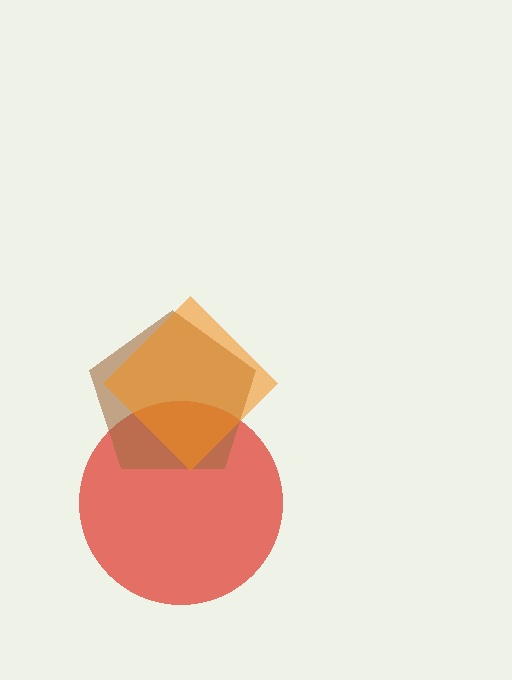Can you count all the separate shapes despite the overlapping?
Yes, there are 3 separate shapes.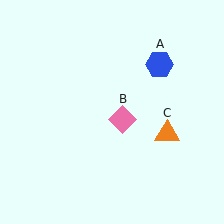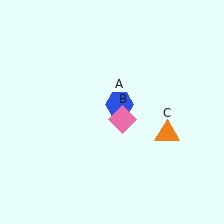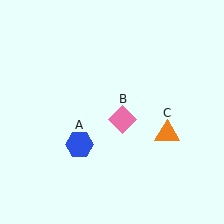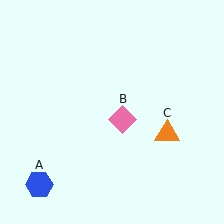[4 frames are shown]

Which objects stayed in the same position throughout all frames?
Pink diamond (object B) and orange triangle (object C) remained stationary.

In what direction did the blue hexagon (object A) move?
The blue hexagon (object A) moved down and to the left.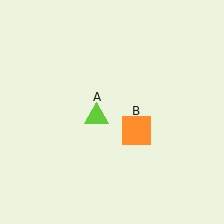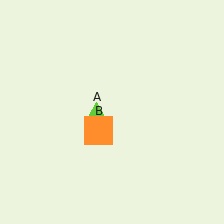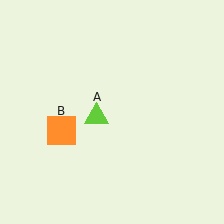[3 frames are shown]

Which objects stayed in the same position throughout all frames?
Lime triangle (object A) remained stationary.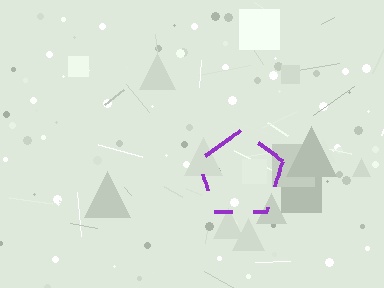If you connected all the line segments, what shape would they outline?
They would outline a pentagon.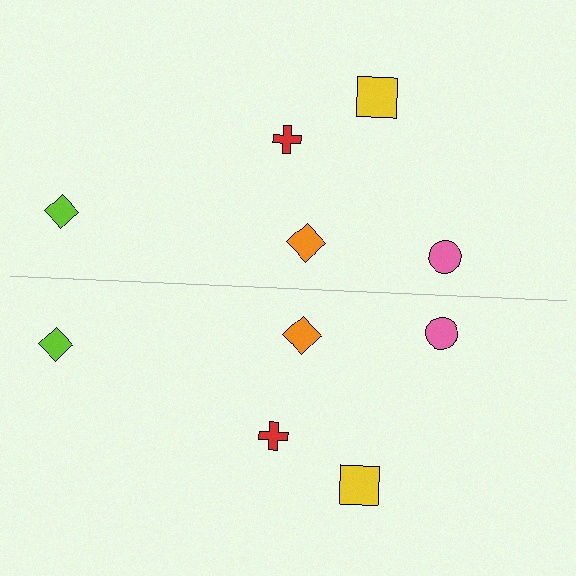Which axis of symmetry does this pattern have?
The pattern has a horizontal axis of symmetry running through the center of the image.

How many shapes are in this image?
There are 10 shapes in this image.